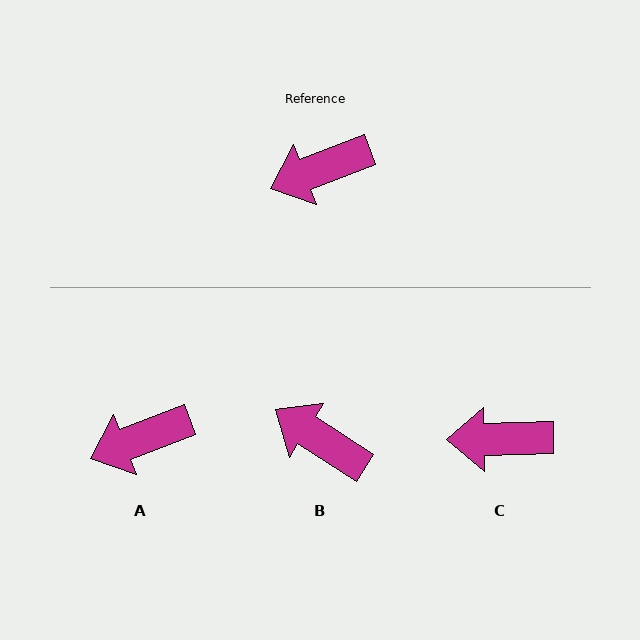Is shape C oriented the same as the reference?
No, it is off by about 20 degrees.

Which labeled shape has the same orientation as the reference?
A.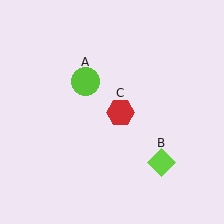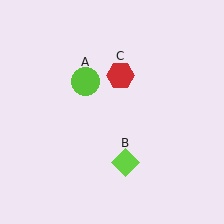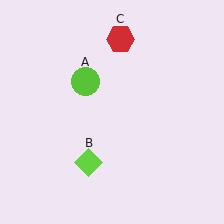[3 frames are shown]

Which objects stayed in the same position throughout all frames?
Lime circle (object A) remained stationary.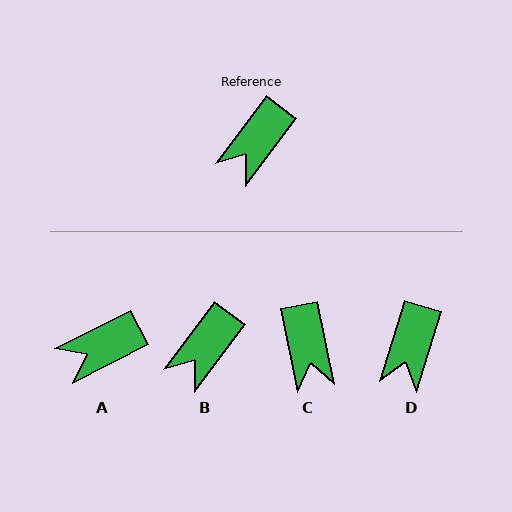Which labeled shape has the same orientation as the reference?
B.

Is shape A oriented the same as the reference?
No, it is off by about 26 degrees.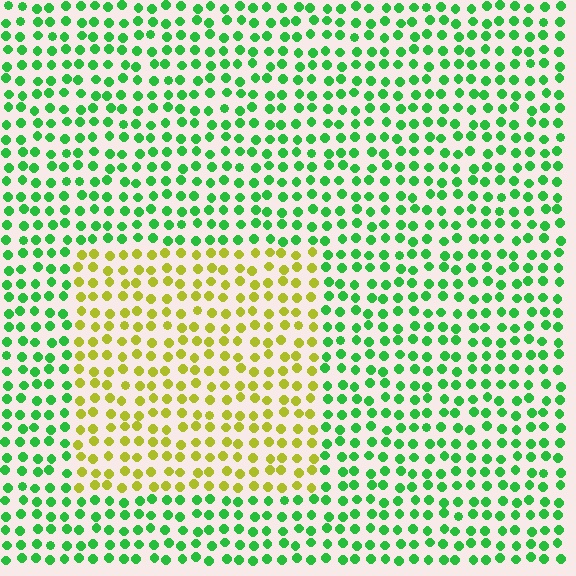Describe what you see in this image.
The image is filled with small green elements in a uniform arrangement. A rectangle-shaped region is visible where the elements are tinted to a slightly different hue, forming a subtle color boundary.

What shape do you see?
I see a rectangle.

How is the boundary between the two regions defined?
The boundary is defined purely by a slight shift in hue (about 61 degrees). Spacing, size, and orientation are identical on both sides.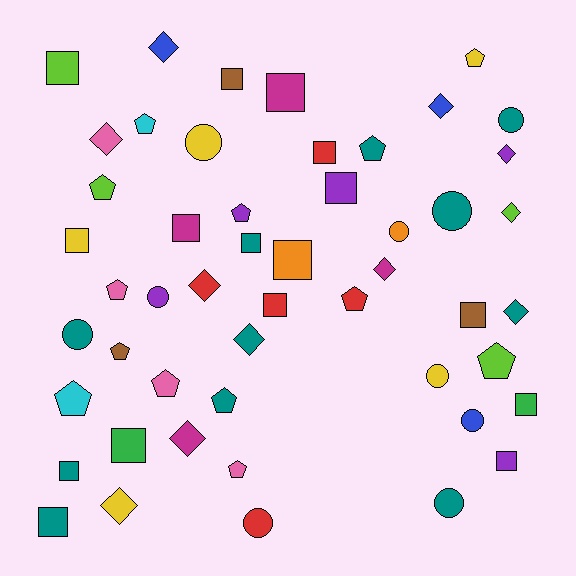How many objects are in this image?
There are 50 objects.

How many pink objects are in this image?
There are 4 pink objects.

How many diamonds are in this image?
There are 11 diamonds.